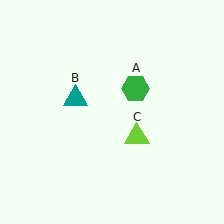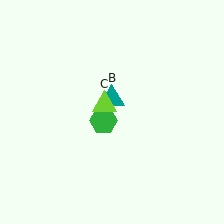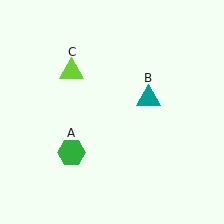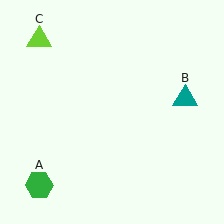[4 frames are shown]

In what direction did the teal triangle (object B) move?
The teal triangle (object B) moved right.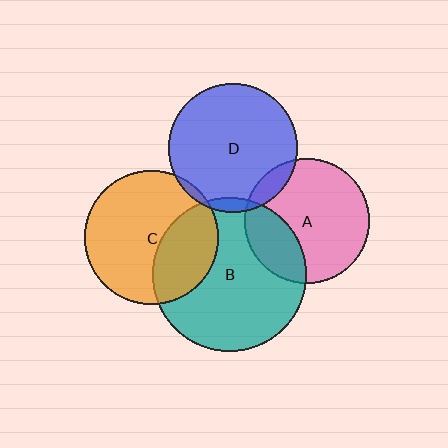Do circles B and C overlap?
Yes.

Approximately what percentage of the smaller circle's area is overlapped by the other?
Approximately 35%.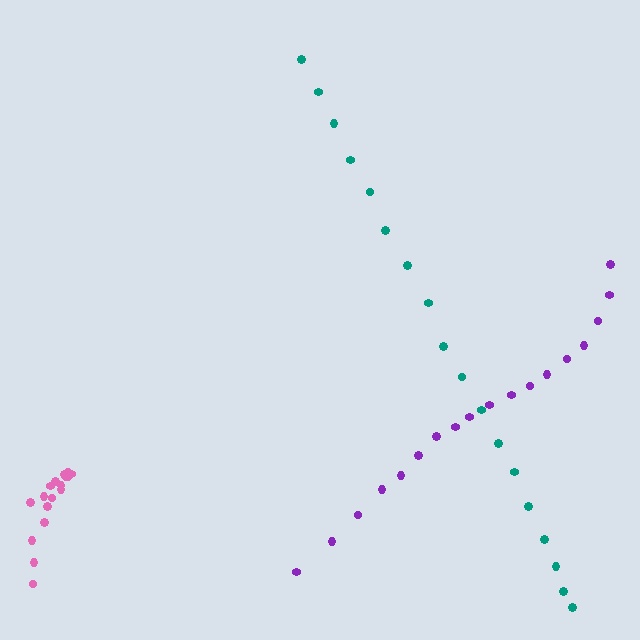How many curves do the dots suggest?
There are 3 distinct paths.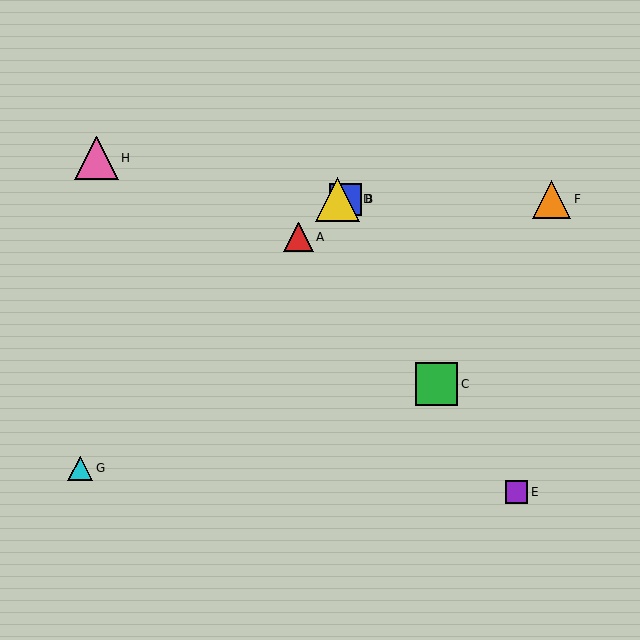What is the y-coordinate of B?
Object B is at y≈199.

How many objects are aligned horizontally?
3 objects (B, D, F) are aligned horizontally.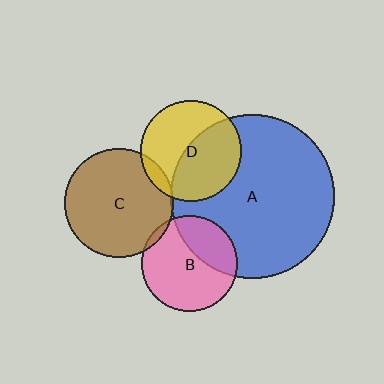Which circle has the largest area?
Circle A (blue).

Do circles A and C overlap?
Yes.